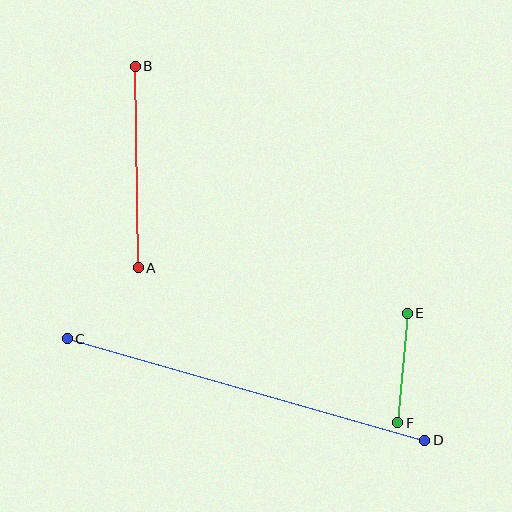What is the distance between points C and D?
The distance is approximately 372 pixels.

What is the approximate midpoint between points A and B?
The midpoint is at approximately (137, 167) pixels.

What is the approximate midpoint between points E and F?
The midpoint is at approximately (402, 368) pixels.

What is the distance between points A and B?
The distance is approximately 201 pixels.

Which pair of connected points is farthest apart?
Points C and D are farthest apart.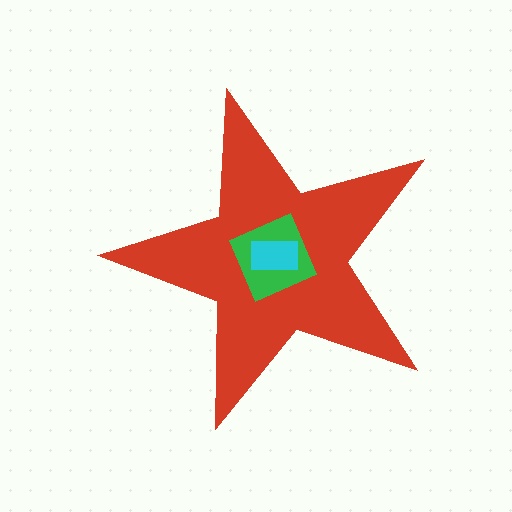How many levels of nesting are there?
3.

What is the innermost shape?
The cyan rectangle.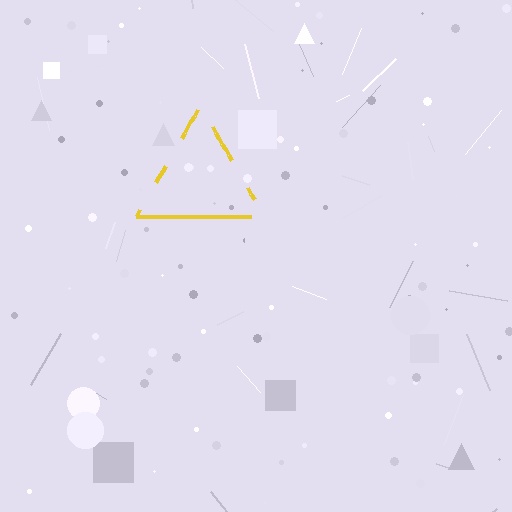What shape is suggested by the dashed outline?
The dashed outline suggests a triangle.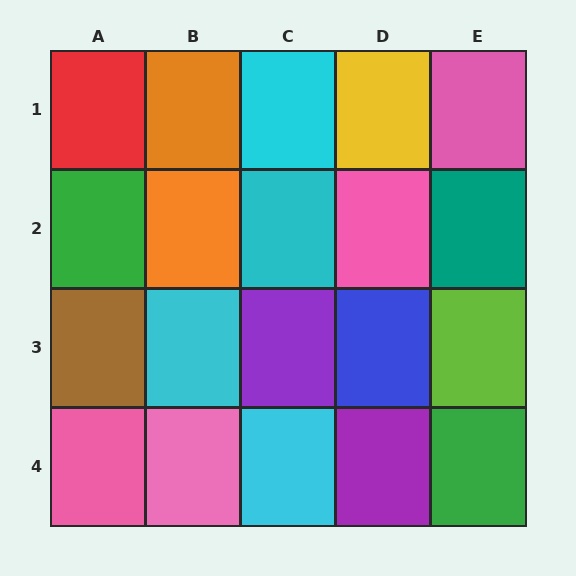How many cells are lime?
1 cell is lime.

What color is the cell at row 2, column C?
Cyan.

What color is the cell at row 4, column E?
Green.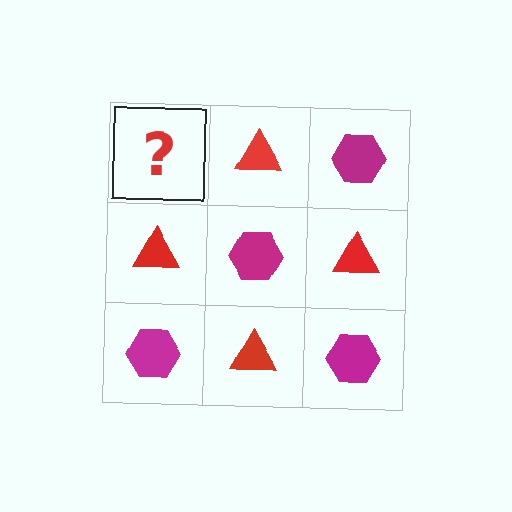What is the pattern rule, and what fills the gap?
The rule is that it alternates magenta hexagon and red triangle in a checkerboard pattern. The gap should be filled with a magenta hexagon.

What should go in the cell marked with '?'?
The missing cell should contain a magenta hexagon.